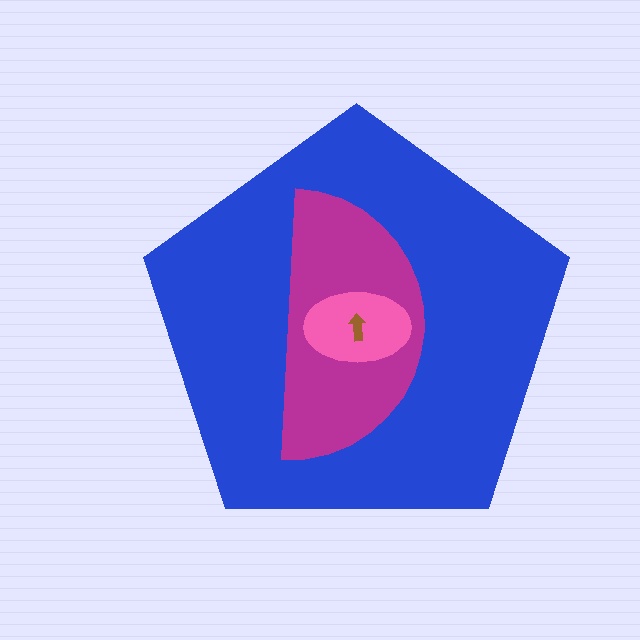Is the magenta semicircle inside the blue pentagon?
Yes.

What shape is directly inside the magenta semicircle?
The pink ellipse.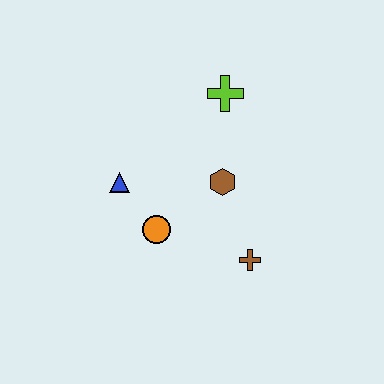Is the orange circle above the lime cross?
No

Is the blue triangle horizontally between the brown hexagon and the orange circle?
No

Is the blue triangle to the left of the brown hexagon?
Yes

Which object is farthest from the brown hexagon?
The blue triangle is farthest from the brown hexagon.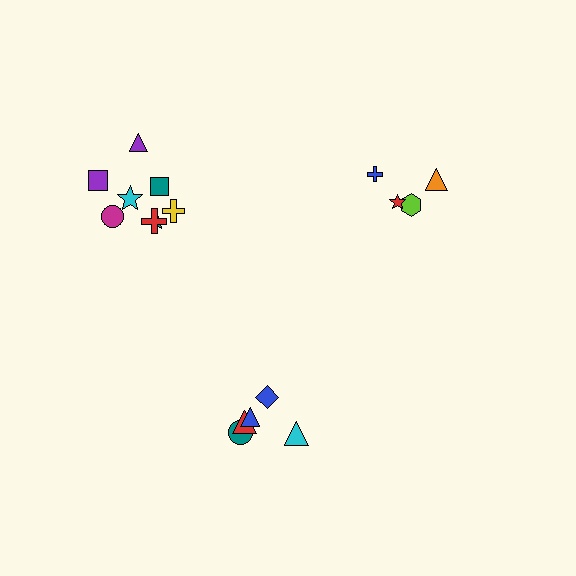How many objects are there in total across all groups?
There are 17 objects.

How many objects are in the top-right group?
There are 4 objects.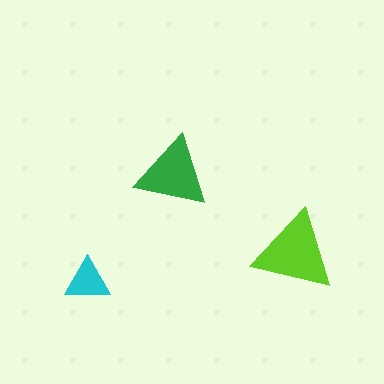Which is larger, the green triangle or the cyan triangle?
The green one.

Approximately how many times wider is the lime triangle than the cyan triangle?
About 2 times wider.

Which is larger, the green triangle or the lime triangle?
The lime one.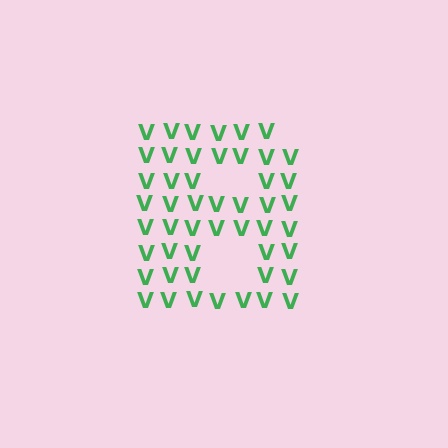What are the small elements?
The small elements are letter V's.